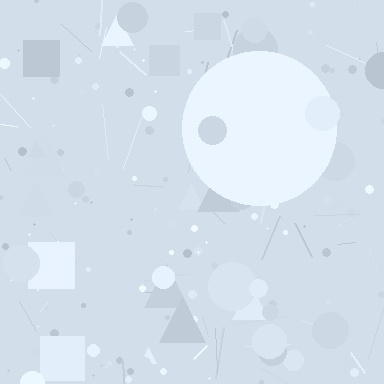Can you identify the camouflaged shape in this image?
The camouflaged shape is a circle.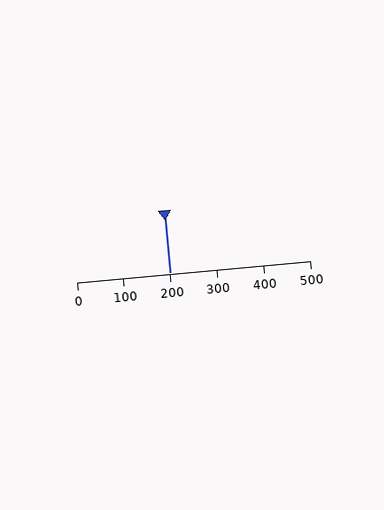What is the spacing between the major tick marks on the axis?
The major ticks are spaced 100 apart.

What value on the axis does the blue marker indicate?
The marker indicates approximately 200.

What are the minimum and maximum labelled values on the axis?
The axis runs from 0 to 500.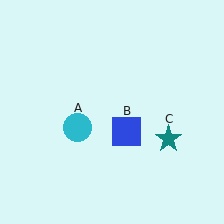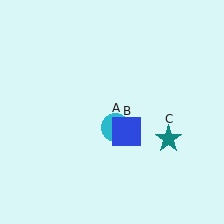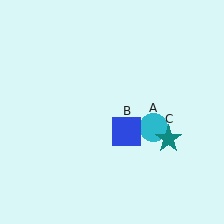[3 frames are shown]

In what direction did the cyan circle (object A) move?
The cyan circle (object A) moved right.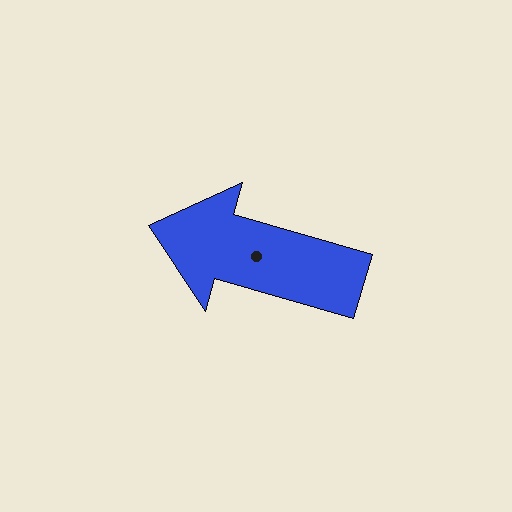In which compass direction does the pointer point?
West.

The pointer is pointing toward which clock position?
Roughly 10 o'clock.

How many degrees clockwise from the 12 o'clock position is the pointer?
Approximately 286 degrees.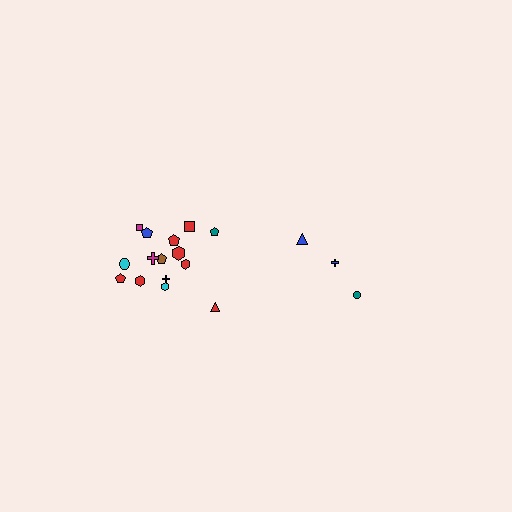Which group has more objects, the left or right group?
The left group.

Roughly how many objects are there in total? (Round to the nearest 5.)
Roughly 20 objects in total.